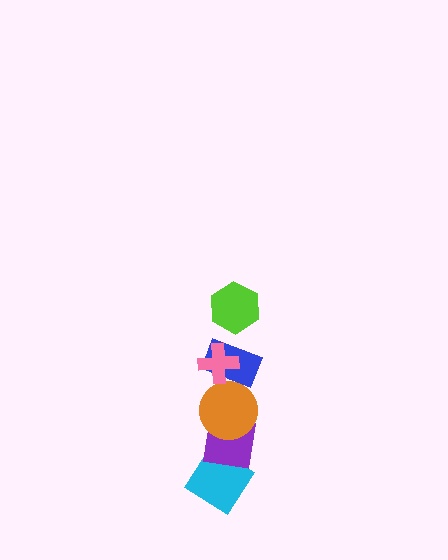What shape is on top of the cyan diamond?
The purple square is on top of the cyan diamond.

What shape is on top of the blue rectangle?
The pink cross is on top of the blue rectangle.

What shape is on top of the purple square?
The orange circle is on top of the purple square.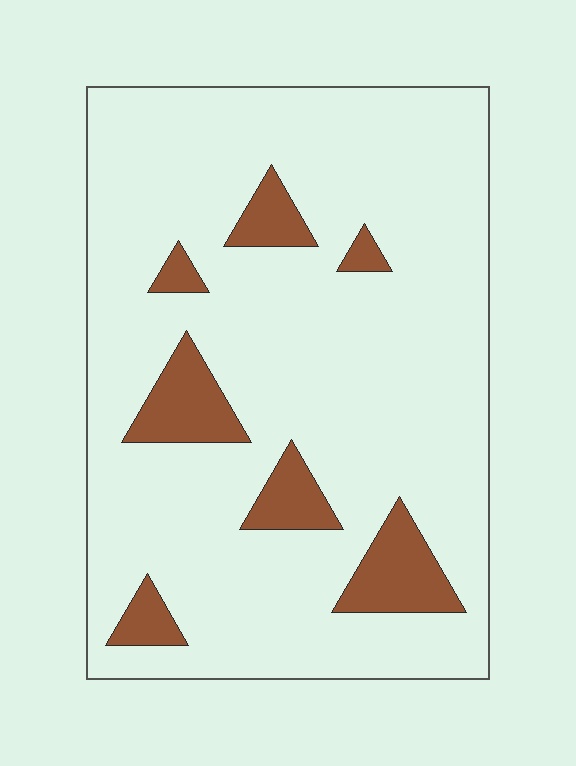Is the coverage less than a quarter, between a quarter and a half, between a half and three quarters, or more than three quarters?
Less than a quarter.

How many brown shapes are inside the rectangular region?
7.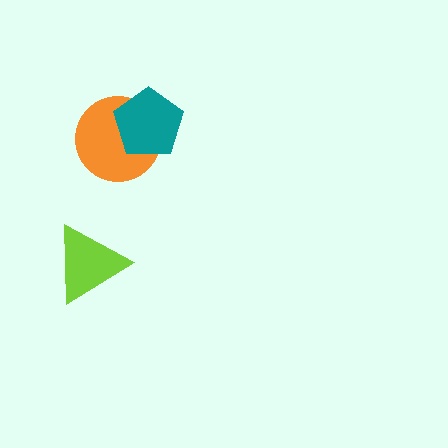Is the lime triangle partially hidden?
No, no other shape covers it.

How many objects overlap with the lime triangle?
0 objects overlap with the lime triangle.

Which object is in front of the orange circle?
The teal pentagon is in front of the orange circle.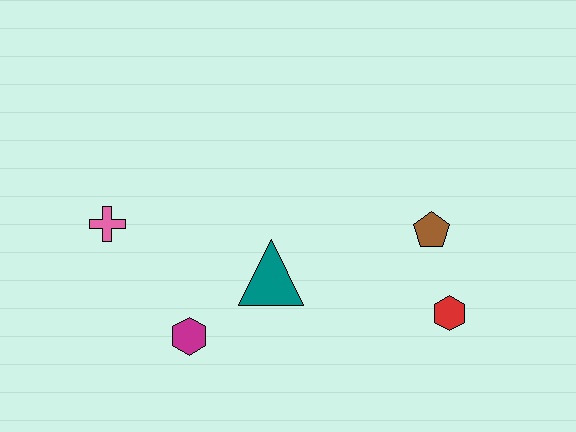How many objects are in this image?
There are 5 objects.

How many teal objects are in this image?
There is 1 teal object.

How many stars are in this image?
There are no stars.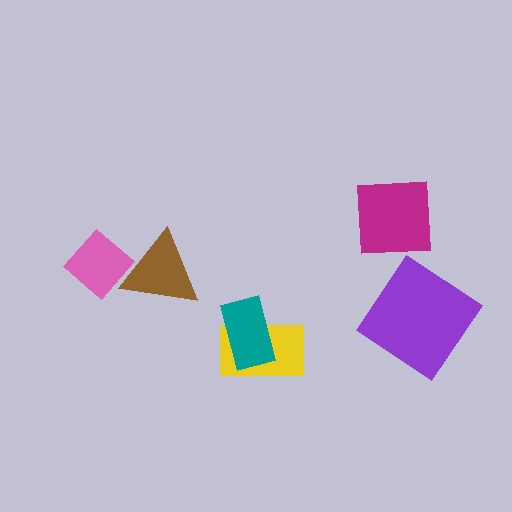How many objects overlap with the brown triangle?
1 object overlaps with the brown triangle.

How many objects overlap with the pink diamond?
1 object overlaps with the pink diamond.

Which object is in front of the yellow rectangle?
The teal rectangle is in front of the yellow rectangle.